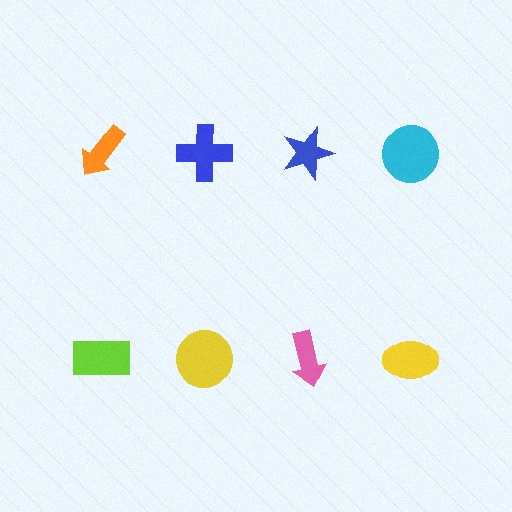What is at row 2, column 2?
A yellow circle.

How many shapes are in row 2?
4 shapes.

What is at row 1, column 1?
An orange arrow.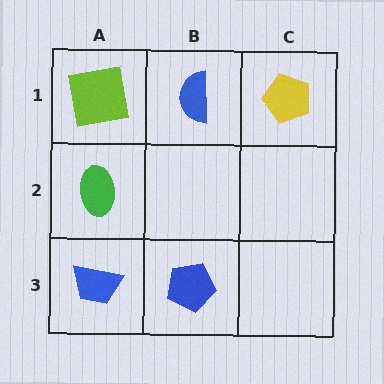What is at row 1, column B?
A blue semicircle.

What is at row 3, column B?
A blue pentagon.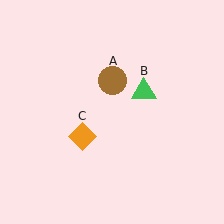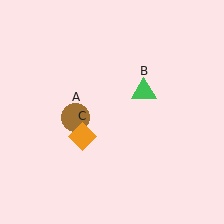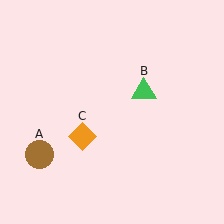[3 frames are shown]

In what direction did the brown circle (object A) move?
The brown circle (object A) moved down and to the left.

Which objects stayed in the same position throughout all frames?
Green triangle (object B) and orange diamond (object C) remained stationary.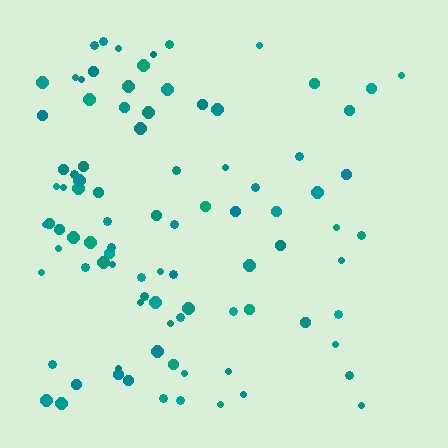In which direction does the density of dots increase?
From right to left, with the left side densest.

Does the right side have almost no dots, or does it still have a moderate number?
Still a moderate number, just noticeably fewer than the left.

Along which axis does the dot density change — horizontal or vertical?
Horizontal.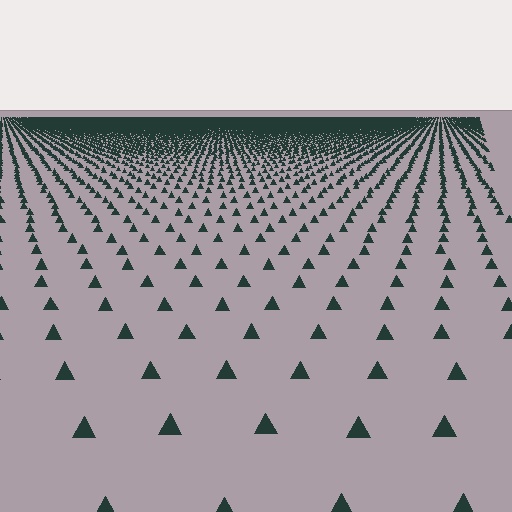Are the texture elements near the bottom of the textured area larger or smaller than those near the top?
Larger. Near the bottom, elements are closer to the viewer and appear at a bigger on-screen size.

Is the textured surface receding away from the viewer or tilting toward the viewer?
The surface is receding away from the viewer. Texture elements get smaller and denser toward the top.